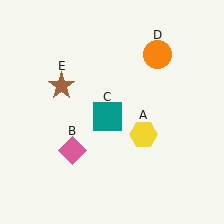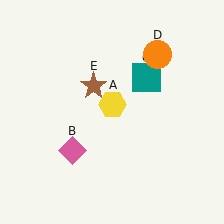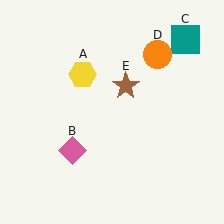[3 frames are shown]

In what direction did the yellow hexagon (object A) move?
The yellow hexagon (object A) moved up and to the left.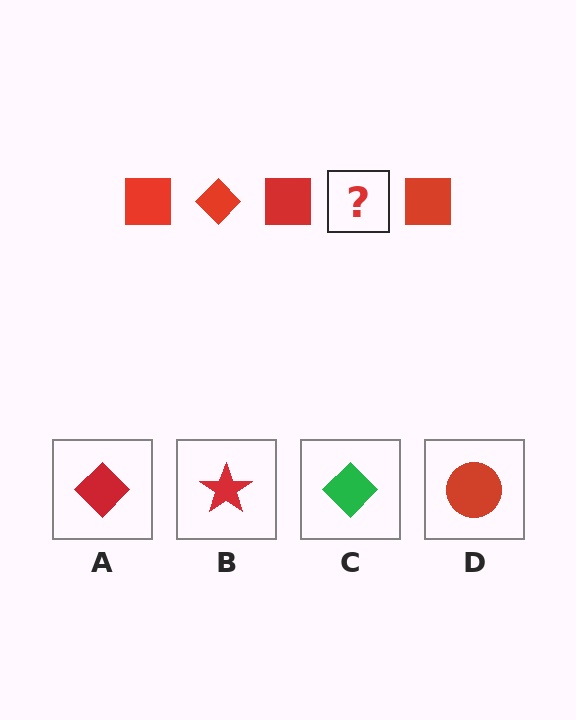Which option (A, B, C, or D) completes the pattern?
A.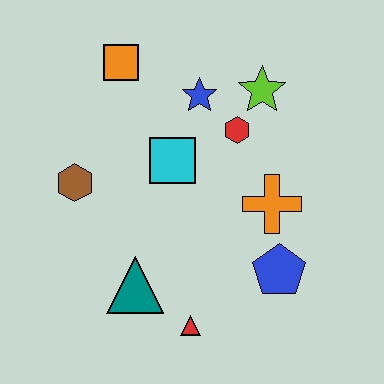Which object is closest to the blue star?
The red hexagon is closest to the blue star.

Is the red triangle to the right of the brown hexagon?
Yes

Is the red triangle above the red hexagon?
No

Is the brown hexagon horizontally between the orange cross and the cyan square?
No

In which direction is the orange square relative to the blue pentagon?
The orange square is above the blue pentagon.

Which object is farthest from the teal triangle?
The lime star is farthest from the teal triangle.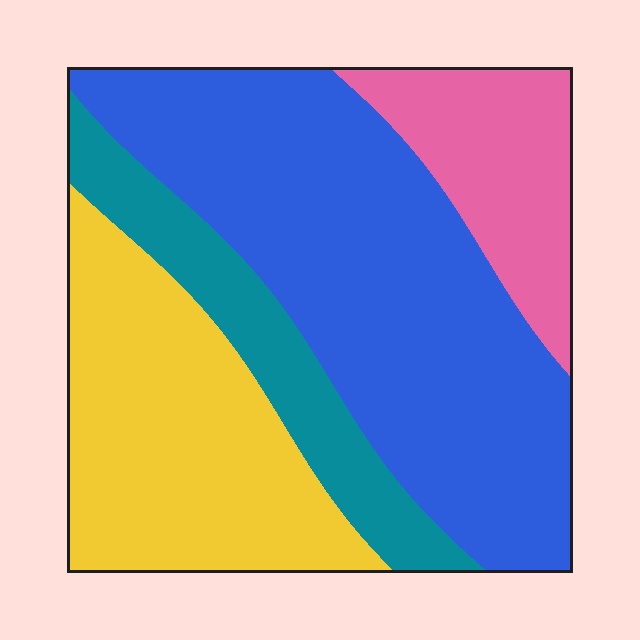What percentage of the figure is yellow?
Yellow takes up between a quarter and a half of the figure.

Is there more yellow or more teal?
Yellow.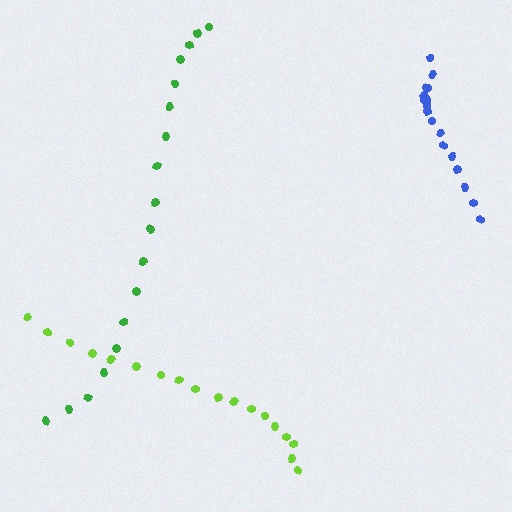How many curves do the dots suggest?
There are 3 distinct paths.